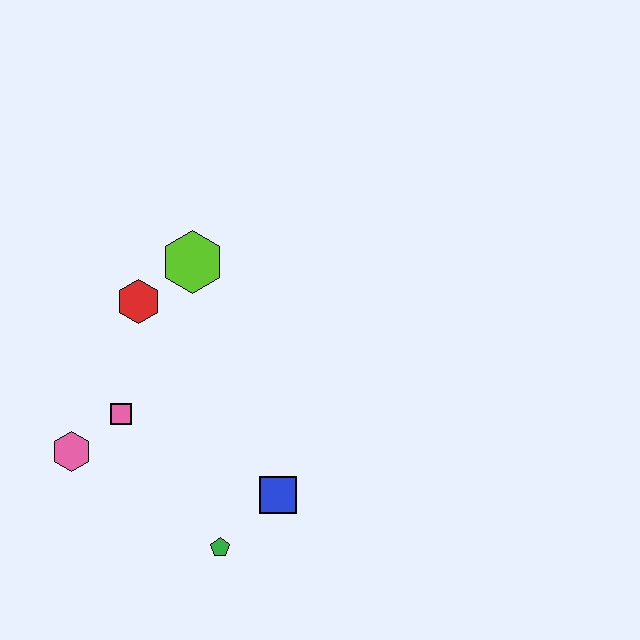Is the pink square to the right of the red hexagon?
No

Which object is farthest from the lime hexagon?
The green pentagon is farthest from the lime hexagon.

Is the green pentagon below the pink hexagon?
Yes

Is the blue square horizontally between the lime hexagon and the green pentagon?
No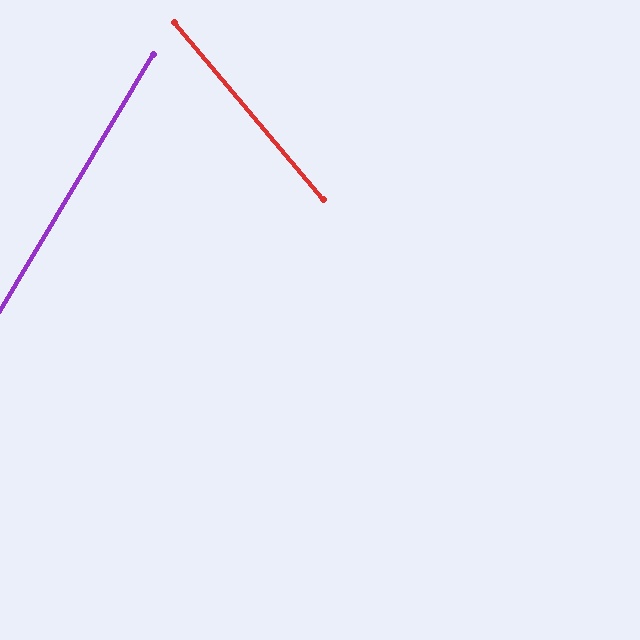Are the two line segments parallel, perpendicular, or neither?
Neither parallel nor perpendicular — they differ by about 71°.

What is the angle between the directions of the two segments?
Approximately 71 degrees.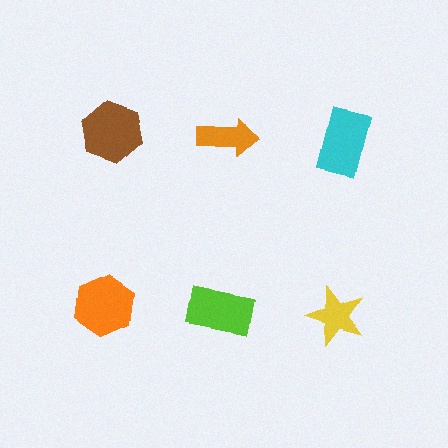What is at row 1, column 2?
An orange arrow.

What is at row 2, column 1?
An orange hexagon.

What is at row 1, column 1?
A brown hexagon.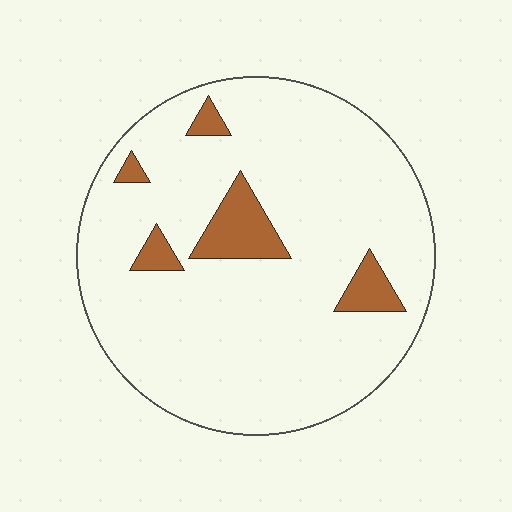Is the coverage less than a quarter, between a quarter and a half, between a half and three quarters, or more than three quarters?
Less than a quarter.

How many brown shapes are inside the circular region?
5.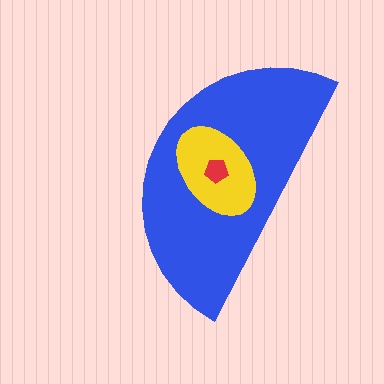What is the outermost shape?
The blue semicircle.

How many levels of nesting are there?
3.